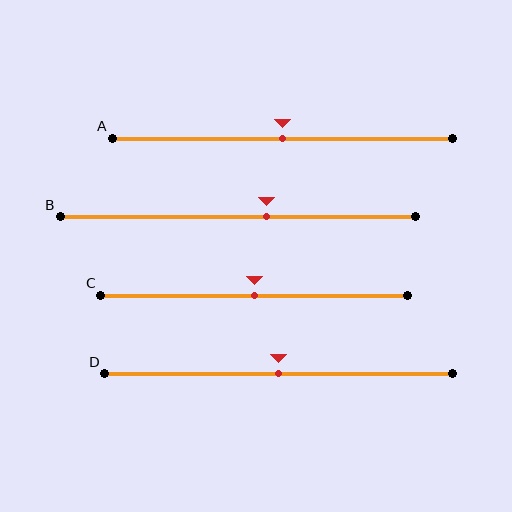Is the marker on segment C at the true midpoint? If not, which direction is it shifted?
Yes, the marker on segment C is at the true midpoint.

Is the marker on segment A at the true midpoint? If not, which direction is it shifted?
Yes, the marker on segment A is at the true midpoint.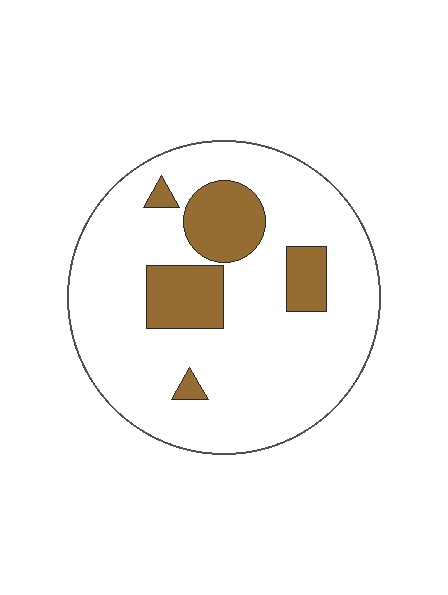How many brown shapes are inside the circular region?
5.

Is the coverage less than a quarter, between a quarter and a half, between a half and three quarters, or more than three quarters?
Less than a quarter.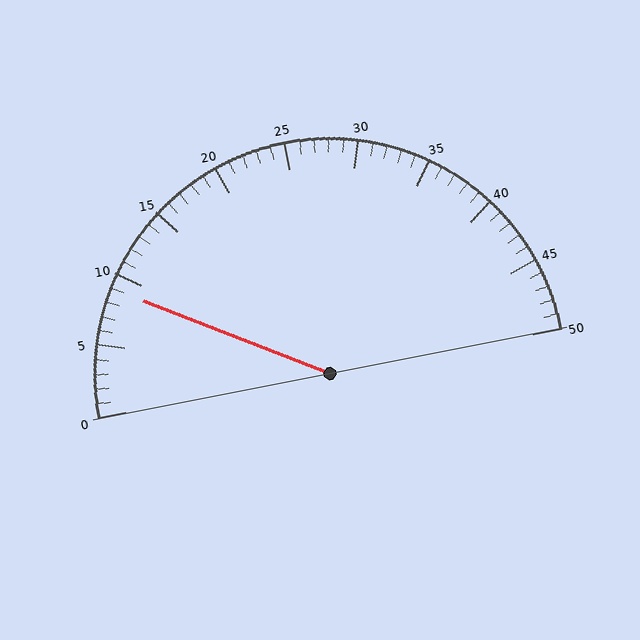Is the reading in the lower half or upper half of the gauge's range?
The reading is in the lower half of the range (0 to 50).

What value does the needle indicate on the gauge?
The needle indicates approximately 9.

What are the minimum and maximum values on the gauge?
The gauge ranges from 0 to 50.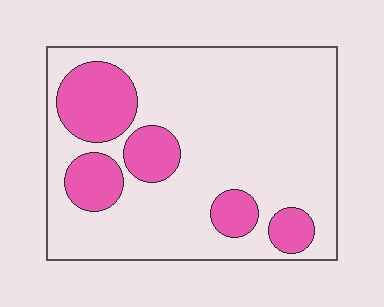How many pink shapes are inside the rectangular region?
5.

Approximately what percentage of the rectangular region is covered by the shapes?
Approximately 25%.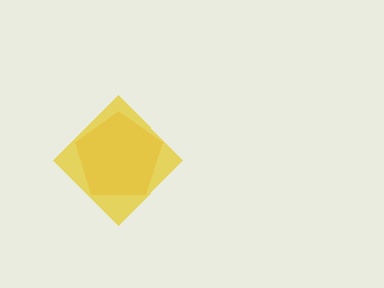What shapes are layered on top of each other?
The layered shapes are: an orange pentagon, a yellow diamond.